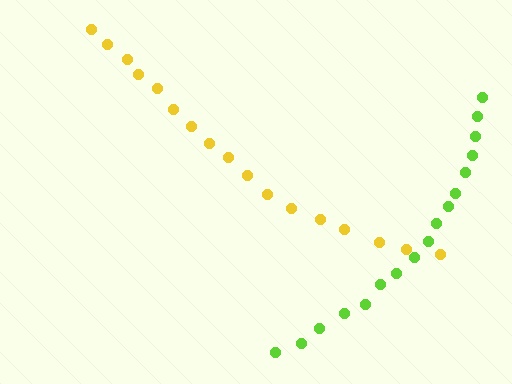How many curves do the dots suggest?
There are 2 distinct paths.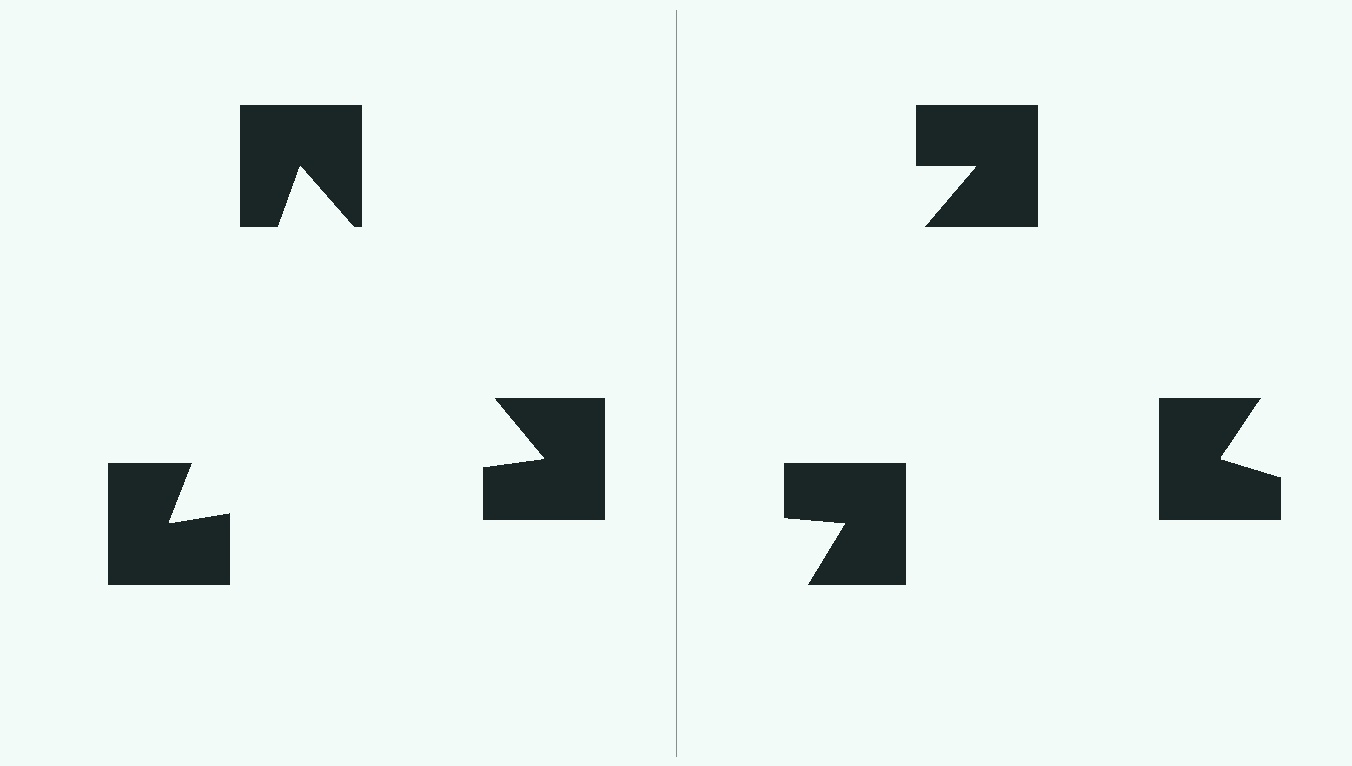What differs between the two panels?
The notched squares are positioned identically on both sides; only the wedge orientations differ. On the left they align to a triangle; on the right they are misaligned.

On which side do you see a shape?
An illusory triangle appears on the left side. On the right side the wedge cuts are rotated, so no coherent shape forms.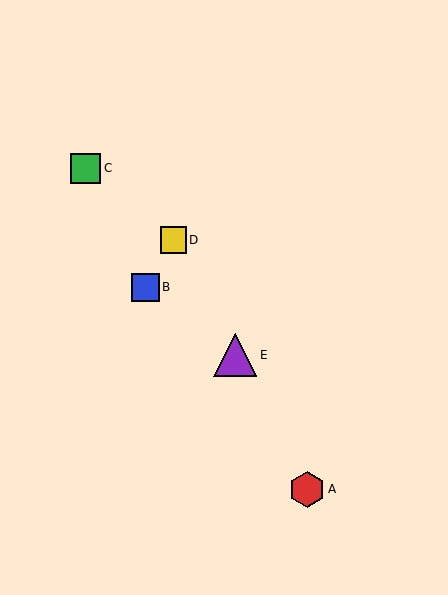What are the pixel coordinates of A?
Object A is at (307, 489).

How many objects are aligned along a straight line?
3 objects (A, D, E) are aligned along a straight line.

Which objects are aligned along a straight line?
Objects A, D, E are aligned along a straight line.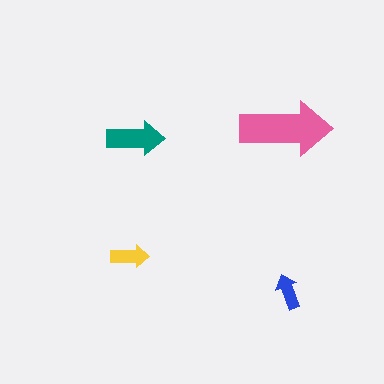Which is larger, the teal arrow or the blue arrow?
The teal one.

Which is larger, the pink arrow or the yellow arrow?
The pink one.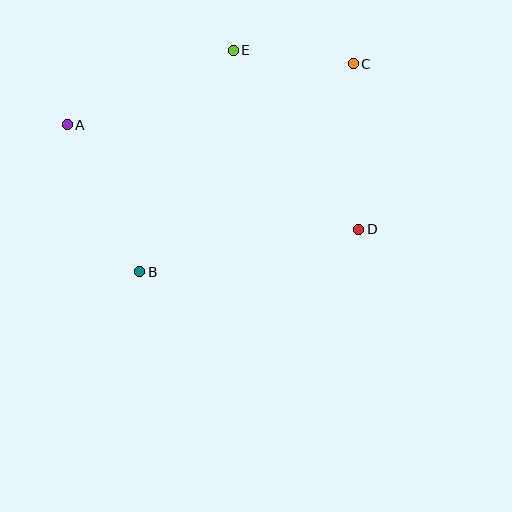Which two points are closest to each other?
Points C and E are closest to each other.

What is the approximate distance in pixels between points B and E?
The distance between B and E is approximately 241 pixels.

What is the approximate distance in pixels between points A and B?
The distance between A and B is approximately 164 pixels.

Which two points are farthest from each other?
Points A and D are farthest from each other.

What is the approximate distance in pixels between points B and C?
The distance between B and C is approximately 298 pixels.